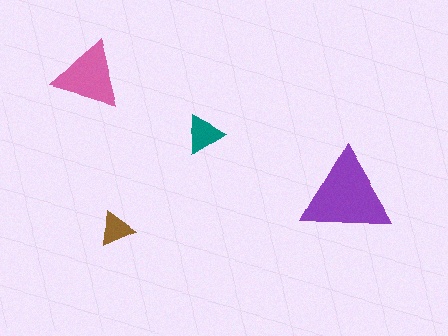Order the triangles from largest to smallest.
the purple one, the pink one, the teal one, the brown one.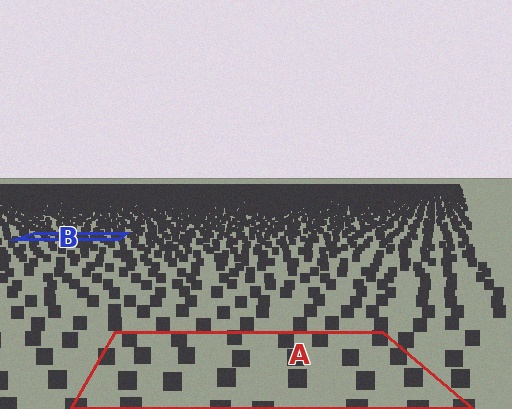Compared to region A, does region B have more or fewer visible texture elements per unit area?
Region B has more texture elements per unit area — they are packed more densely because it is farther away.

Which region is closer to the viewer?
Region A is closer. The texture elements there are larger and more spread out.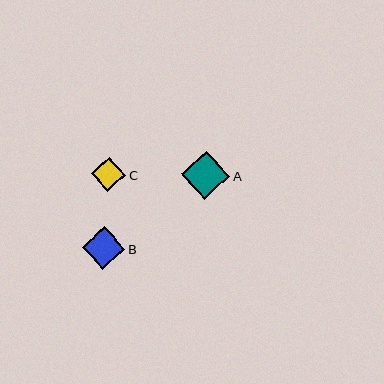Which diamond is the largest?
Diamond A is the largest with a size of approximately 48 pixels.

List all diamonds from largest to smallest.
From largest to smallest: A, B, C.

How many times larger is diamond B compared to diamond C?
Diamond B is approximately 1.3 times the size of diamond C.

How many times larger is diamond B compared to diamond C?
Diamond B is approximately 1.3 times the size of diamond C.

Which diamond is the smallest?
Diamond C is the smallest with a size of approximately 34 pixels.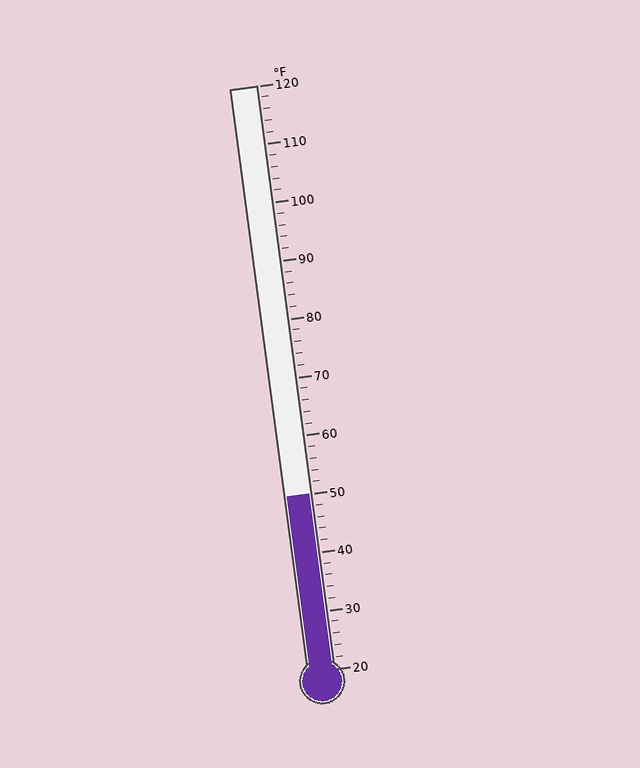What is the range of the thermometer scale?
The thermometer scale ranges from 20°F to 120°F.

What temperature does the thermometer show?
The thermometer shows approximately 50°F.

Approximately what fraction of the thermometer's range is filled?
The thermometer is filled to approximately 30% of its range.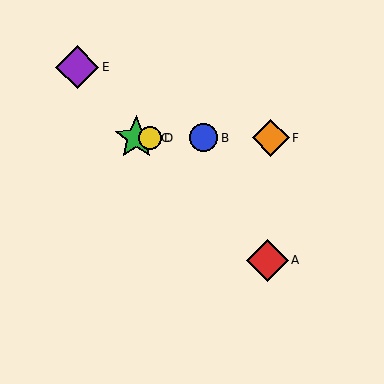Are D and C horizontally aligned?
Yes, both are at y≈138.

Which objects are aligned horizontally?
Objects B, C, D, F are aligned horizontally.